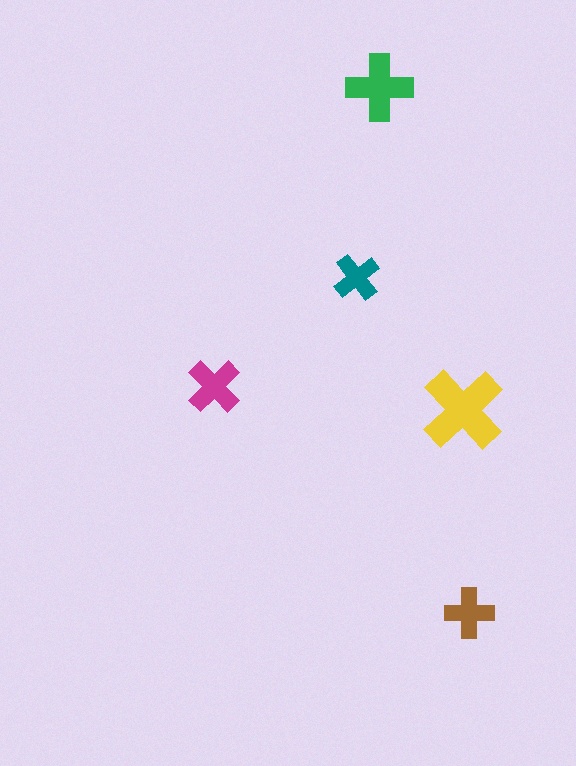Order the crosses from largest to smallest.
the yellow one, the green one, the magenta one, the brown one, the teal one.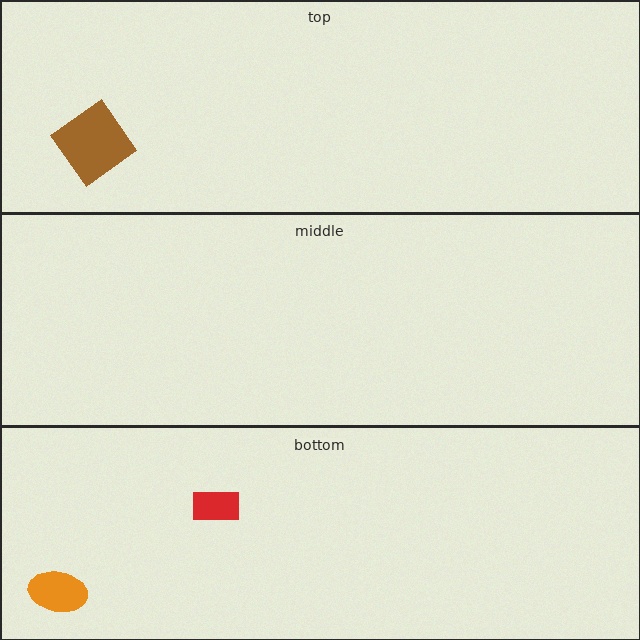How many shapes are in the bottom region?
2.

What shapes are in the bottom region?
The orange ellipse, the red rectangle.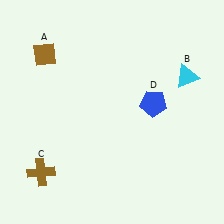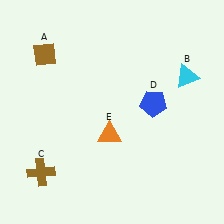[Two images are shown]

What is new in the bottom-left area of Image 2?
An orange triangle (E) was added in the bottom-left area of Image 2.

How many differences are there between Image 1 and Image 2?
There is 1 difference between the two images.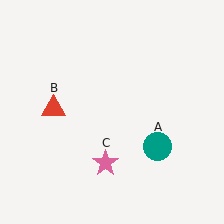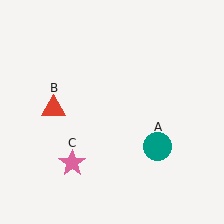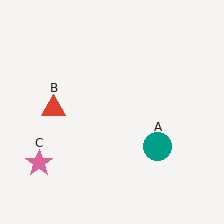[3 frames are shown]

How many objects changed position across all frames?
1 object changed position: pink star (object C).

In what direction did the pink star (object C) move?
The pink star (object C) moved left.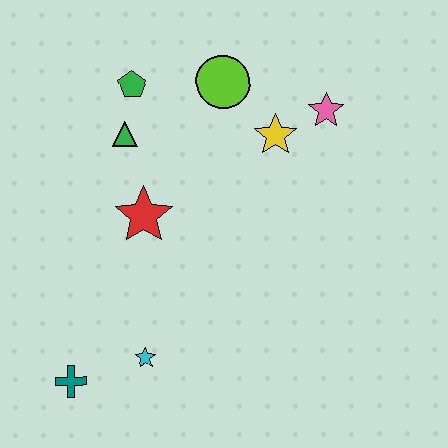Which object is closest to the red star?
The green triangle is closest to the red star.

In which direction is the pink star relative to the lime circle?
The pink star is to the right of the lime circle.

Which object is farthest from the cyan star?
The pink star is farthest from the cyan star.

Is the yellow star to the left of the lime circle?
No